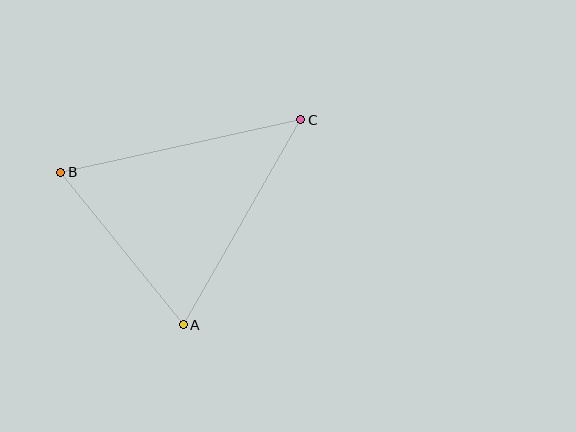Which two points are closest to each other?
Points A and B are closest to each other.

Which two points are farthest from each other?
Points B and C are farthest from each other.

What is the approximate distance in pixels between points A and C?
The distance between A and C is approximately 237 pixels.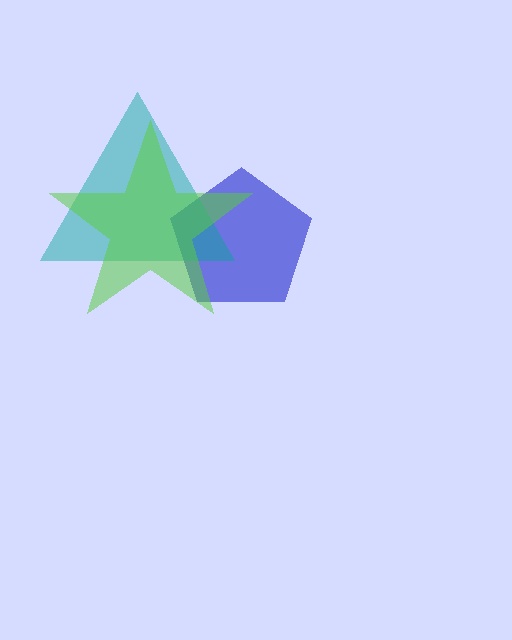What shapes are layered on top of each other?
The layered shapes are: a blue pentagon, a teal triangle, a lime star.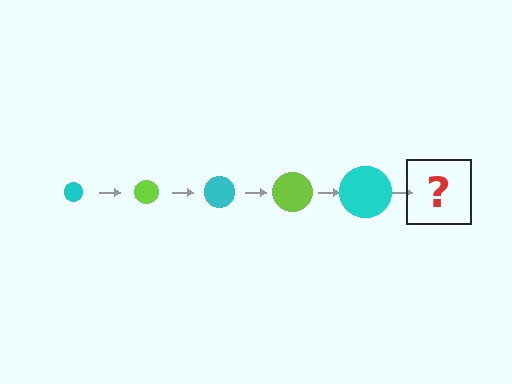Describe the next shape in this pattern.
It should be a lime circle, larger than the previous one.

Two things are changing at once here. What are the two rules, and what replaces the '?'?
The two rules are that the circle grows larger each step and the color cycles through cyan and lime. The '?' should be a lime circle, larger than the previous one.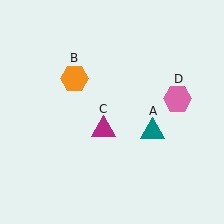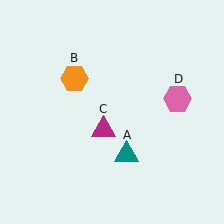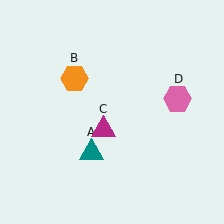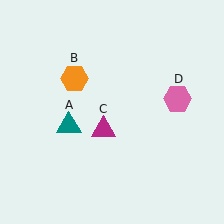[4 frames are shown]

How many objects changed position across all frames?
1 object changed position: teal triangle (object A).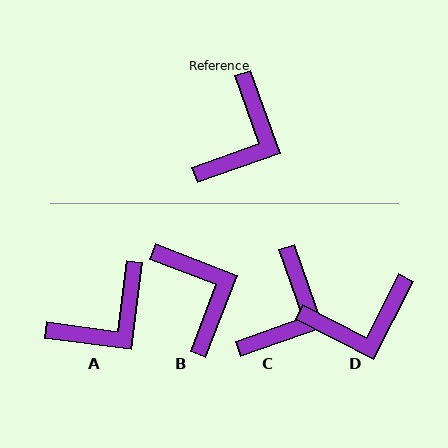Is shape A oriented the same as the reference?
No, it is off by about 27 degrees.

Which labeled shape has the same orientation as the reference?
C.